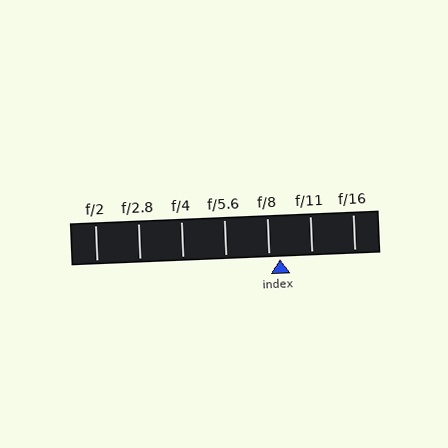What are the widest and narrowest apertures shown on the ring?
The widest aperture shown is f/2 and the narrowest is f/16.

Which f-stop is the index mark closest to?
The index mark is closest to f/8.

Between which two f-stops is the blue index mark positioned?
The index mark is between f/8 and f/11.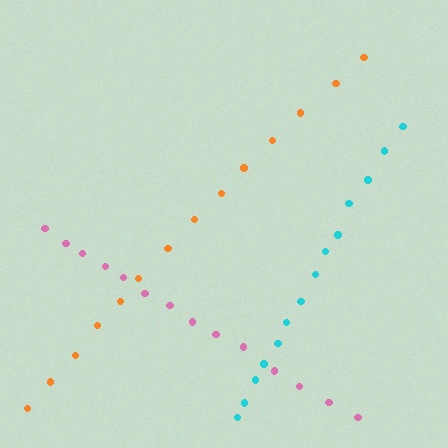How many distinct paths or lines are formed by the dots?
There are 3 distinct paths.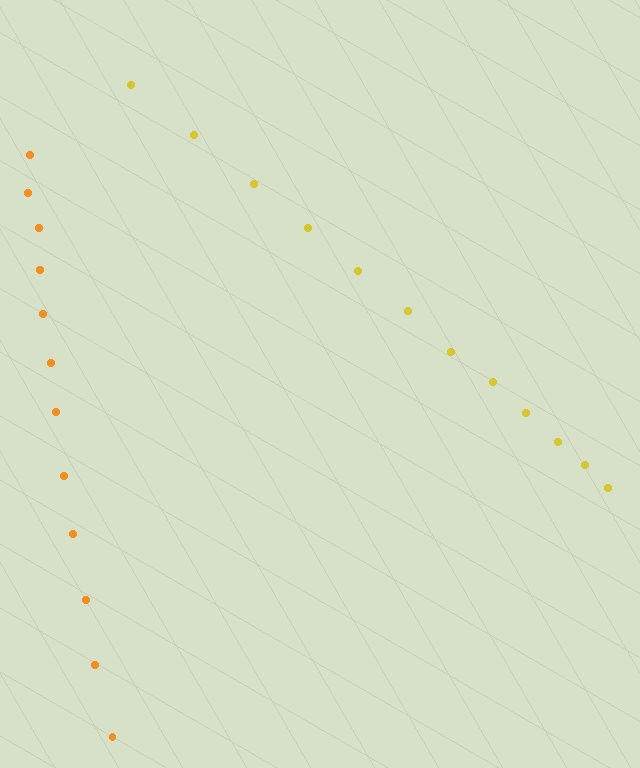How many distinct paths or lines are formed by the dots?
There are 2 distinct paths.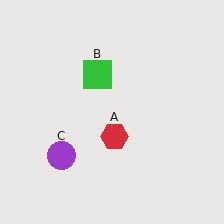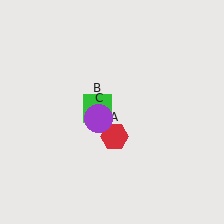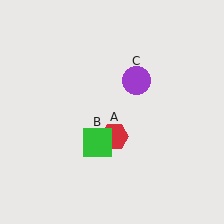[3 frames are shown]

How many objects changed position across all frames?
2 objects changed position: green square (object B), purple circle (object C).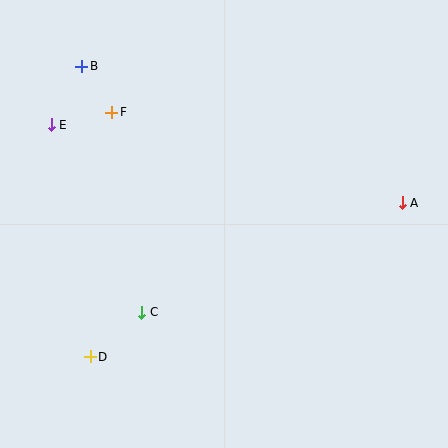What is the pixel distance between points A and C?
The distance between A and C is 283 pixels.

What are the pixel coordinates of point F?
Point F is at (112, 112).